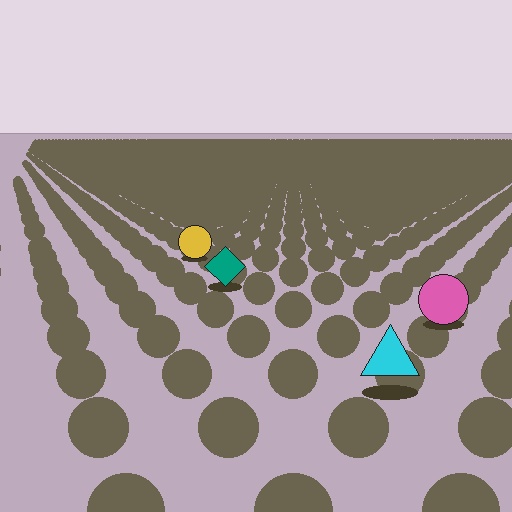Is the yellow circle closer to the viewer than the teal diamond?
No. The teal diamond is closer — you can tell from the texture gradient: the ground texture is coarser near it.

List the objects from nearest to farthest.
From nearest to farthest: the cyan triangle, the pink circle, the teal diamond, the yellow circle.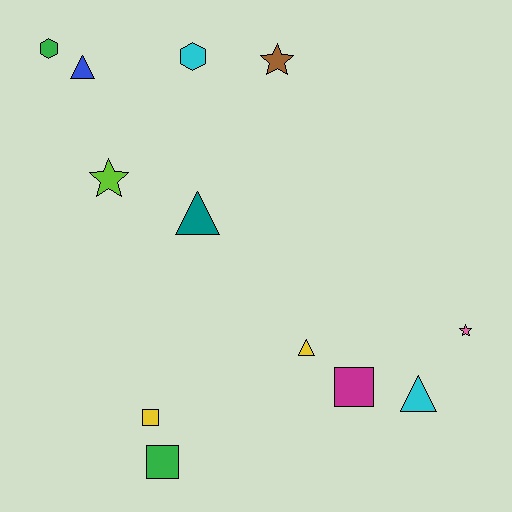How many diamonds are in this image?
There are no diamonds.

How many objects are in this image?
There are 12 objects.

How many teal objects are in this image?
There is 1 teal object.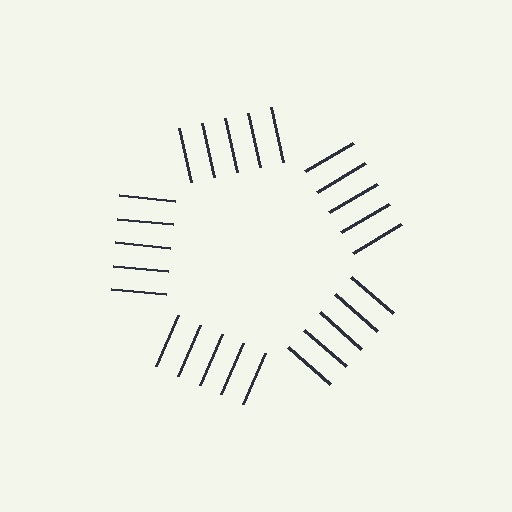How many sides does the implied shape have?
5 sides — the line-ends trace a pentagon.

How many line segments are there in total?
25 — 5 along each of the 5 edges.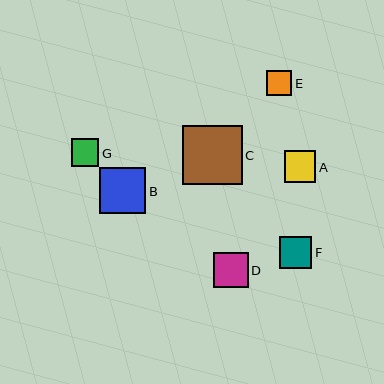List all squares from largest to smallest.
From largest to smallest: C, B, D, F, A, G, E.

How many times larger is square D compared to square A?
Square D is approximately 1.1 times the size of square A.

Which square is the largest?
Square C is the largest with a size of approximately 60 pixels.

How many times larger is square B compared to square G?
Square B is approximately 1.7 times the size of square G.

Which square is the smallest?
Square E is the smallest with a size of approximately 25 pixels.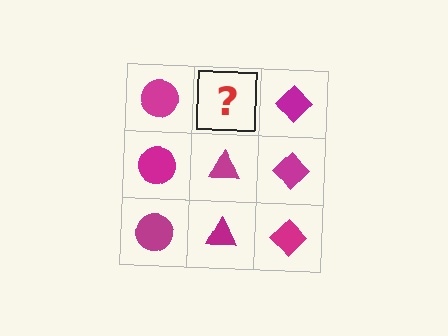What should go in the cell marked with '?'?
The missing cell should contain a magenta triangle.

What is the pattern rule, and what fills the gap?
The rule is that each column has a consistent shape. The gap should be filled with a magenta triangle.